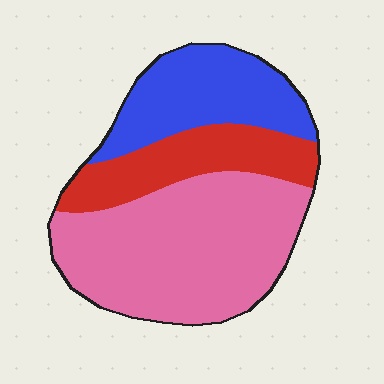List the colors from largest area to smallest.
From largest to smallest: pink, blue, red.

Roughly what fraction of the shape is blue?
Blue covers about 25% of the shape.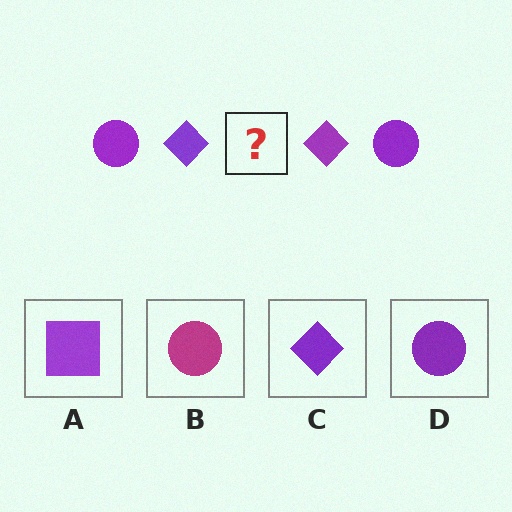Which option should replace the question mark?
Option D.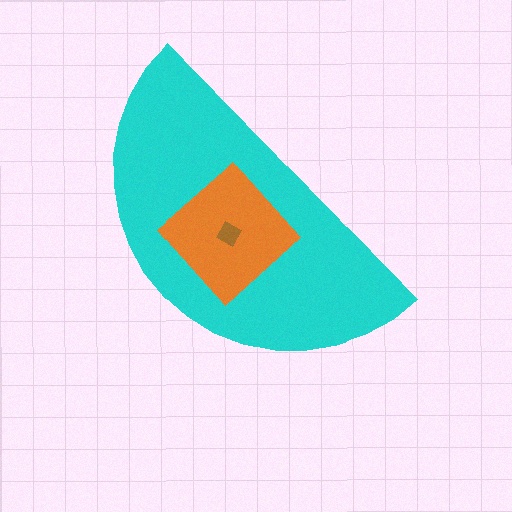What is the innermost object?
The brown diamond.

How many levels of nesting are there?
3.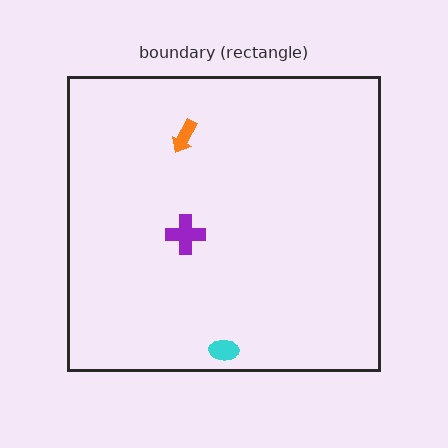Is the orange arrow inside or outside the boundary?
Inside.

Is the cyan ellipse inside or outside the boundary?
Inside.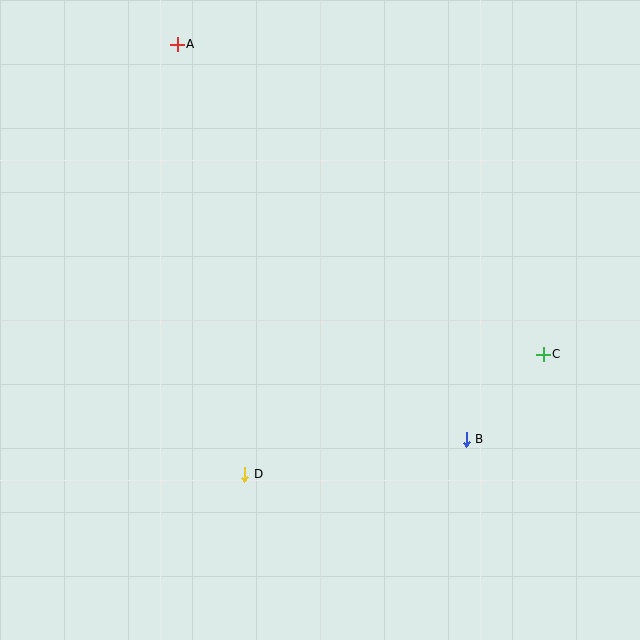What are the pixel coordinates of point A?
Point A is at (177, 44).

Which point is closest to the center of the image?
Point D at (245, 474) is closest to the center.